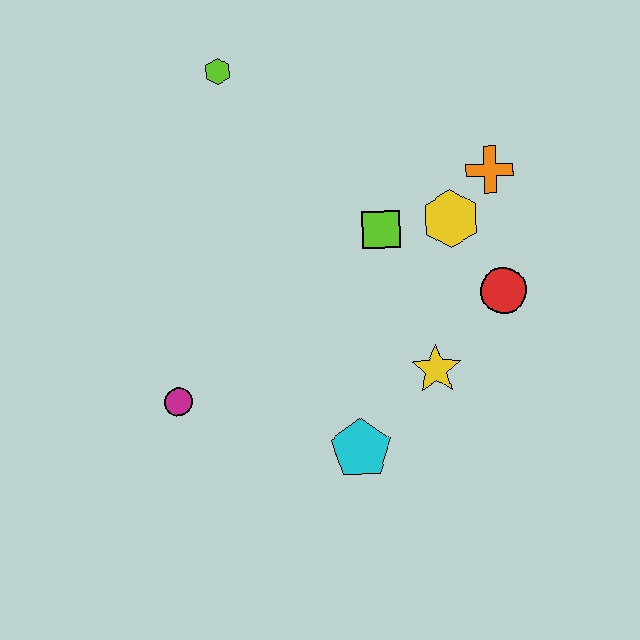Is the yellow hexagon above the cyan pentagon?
Yes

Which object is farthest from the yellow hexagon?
The magenta circle is farthest from the yellow hexagon.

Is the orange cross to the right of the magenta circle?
Yes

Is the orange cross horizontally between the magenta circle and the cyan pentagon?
No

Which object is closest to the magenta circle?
The cyan pentagon is closest to the magenta circle.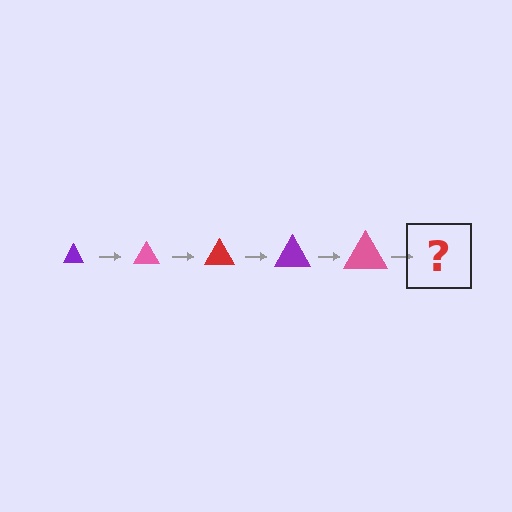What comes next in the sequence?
The next element should be a red triangle, larger than the previous one.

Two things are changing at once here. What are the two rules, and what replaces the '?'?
The two rules are that the triangle grows larger each step and the color cycles through purple, pink, and red. The '?' should be a red triangle, larger than the previous one.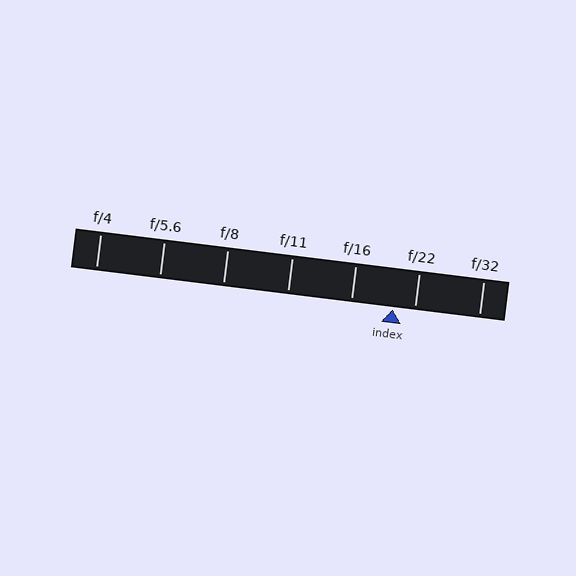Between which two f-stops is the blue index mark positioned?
The index mark is between f/16 and f/22.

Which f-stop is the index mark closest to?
The index mark is closest to f/22.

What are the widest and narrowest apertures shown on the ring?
The widest aperture shown is f/4 and the narrowest is f/32.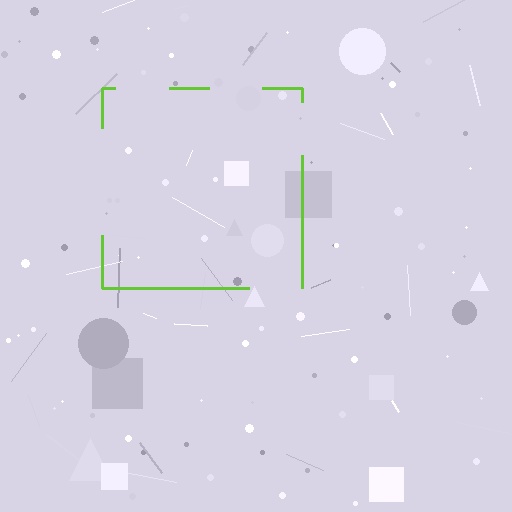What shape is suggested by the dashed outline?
The dashed outline suggests a square.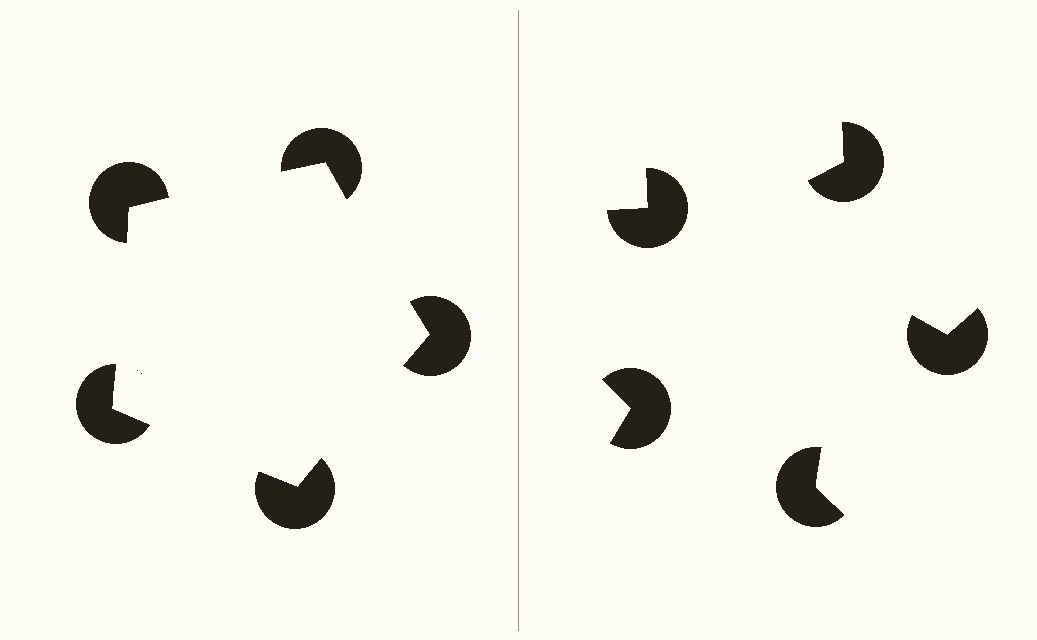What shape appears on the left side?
An illusory pentagon.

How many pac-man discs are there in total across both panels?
10 — 5 on each side.